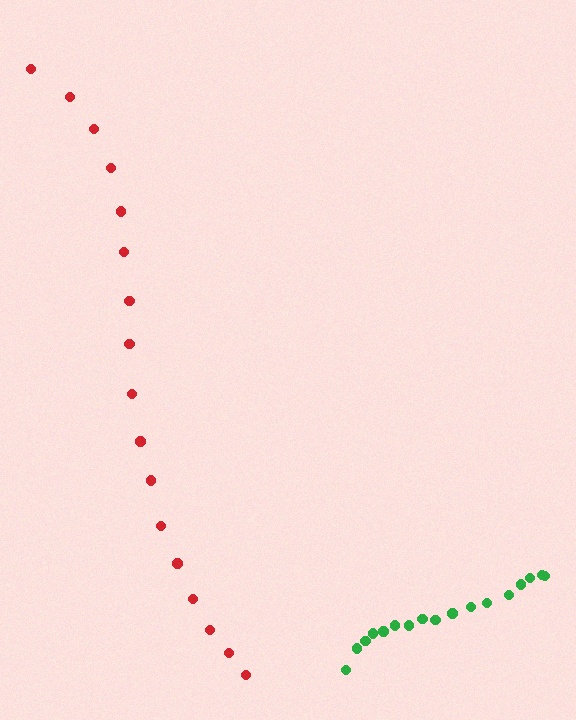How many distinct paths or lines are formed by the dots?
There are 2 distinct paths.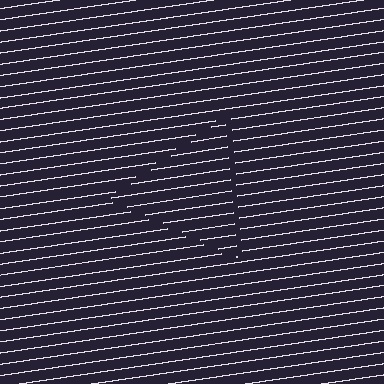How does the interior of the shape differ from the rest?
The interior of the shape contains the same grating, shifted by half a period — the contour is defined by the phase discontinuity where line-ends from the inner and outer gratings abut.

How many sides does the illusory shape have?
3 sides — the line-ends trace a triangle.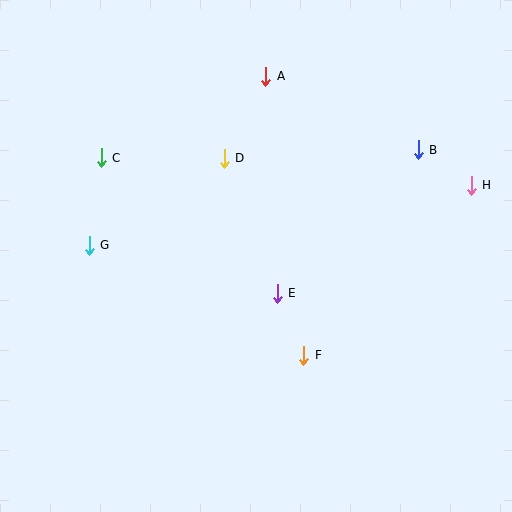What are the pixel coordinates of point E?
Point E is at (277, 293).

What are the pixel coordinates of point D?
Point D is at (224, 158).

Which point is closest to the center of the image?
Point E at (277, 293) is closest to the center.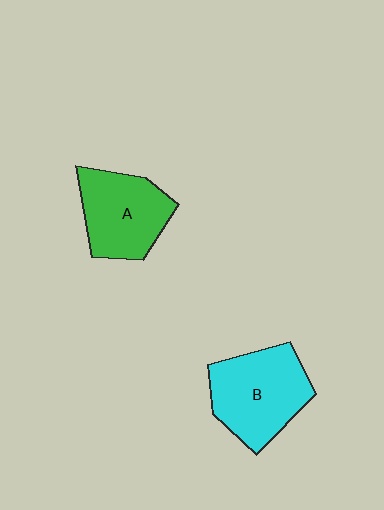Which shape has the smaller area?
Shape A (green).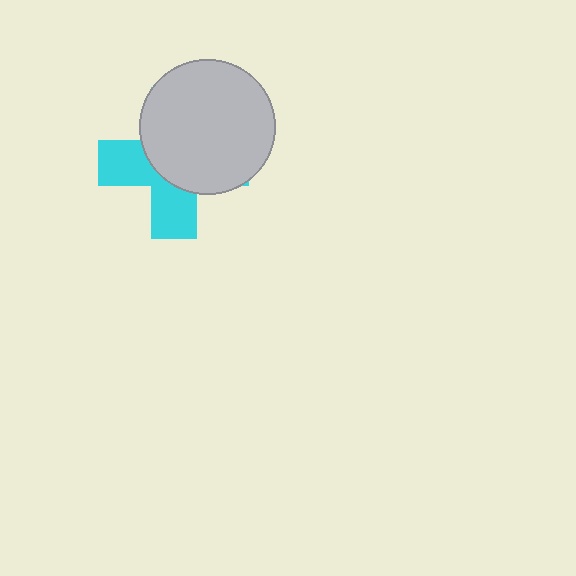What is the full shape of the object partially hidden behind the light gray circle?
The partially hidden object is a cyan cross.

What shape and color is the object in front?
The object in front is a light gray circle.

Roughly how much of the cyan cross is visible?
A small part of it is visible (roughly 41%).